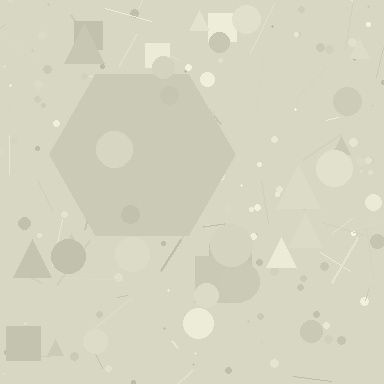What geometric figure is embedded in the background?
A hexagon is embedded in the background.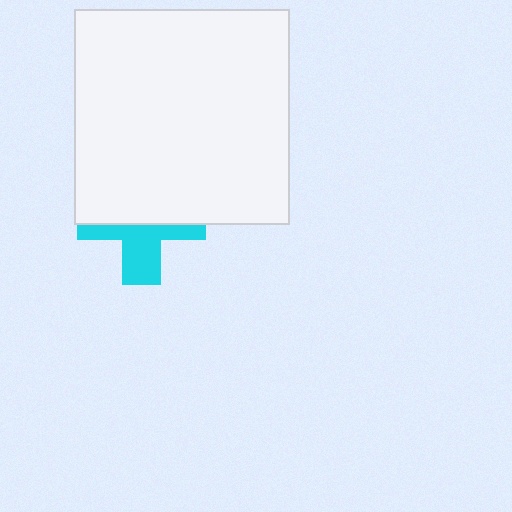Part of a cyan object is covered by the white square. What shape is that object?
It is a cross.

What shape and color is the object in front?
The object in front is a white square.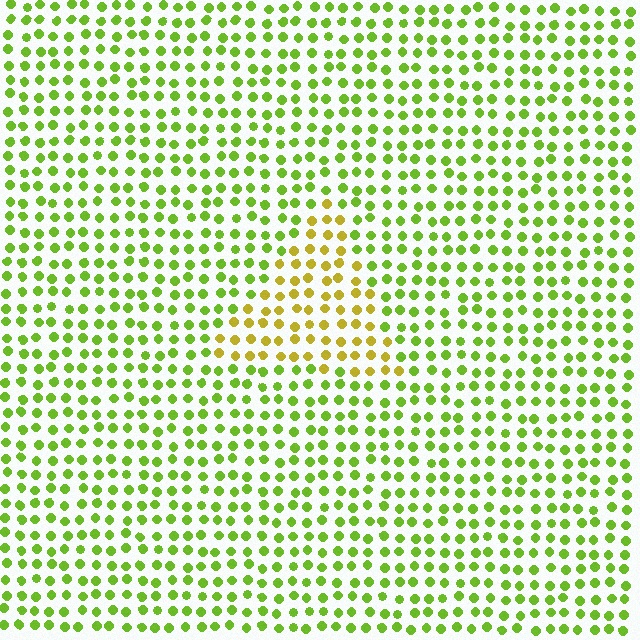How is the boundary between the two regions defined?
The boundary is defined purely by a slight shift in hue (about 38 degrees). Spacing, size, and orientation are identical on both sides.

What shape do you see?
I see a triangle.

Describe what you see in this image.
The image is filled with small lime elements in a uniform arrangement. A triangle-shaped region is visible where the elements are tinted to a slightly different hue, forming a subtle color boundary.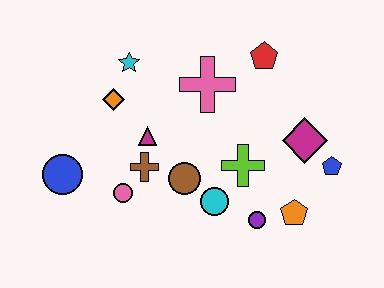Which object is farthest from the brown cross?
The blue pentagon is farthest from the brown cross.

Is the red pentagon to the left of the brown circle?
No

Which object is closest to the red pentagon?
The pink cross is closest to the red pentagon.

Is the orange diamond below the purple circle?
No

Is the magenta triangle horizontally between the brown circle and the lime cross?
No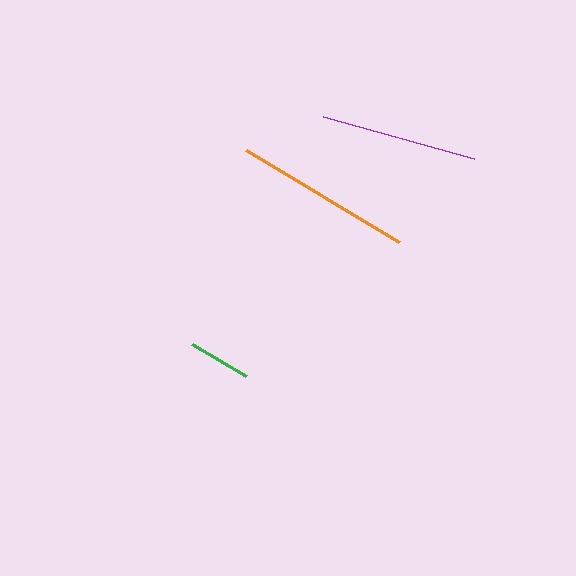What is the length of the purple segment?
The purple segment is approximately 157 pixels long.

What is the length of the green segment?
The green segment is approximately 63 pixels long.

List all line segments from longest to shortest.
From longest to shortest: orange, purple, green.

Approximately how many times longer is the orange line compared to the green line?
The orange line is approximately 2.9 times the length of the green line.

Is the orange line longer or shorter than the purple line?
The orange line is longer than the purple line.